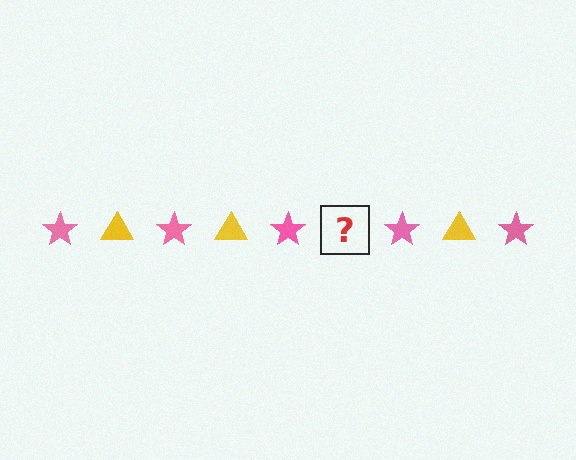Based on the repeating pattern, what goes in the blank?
The blank should be a yellow triangle.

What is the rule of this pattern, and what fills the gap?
The rule is that the pattern alternates between pink star and yellow triangle. The gap should be filled with a yellow triangle.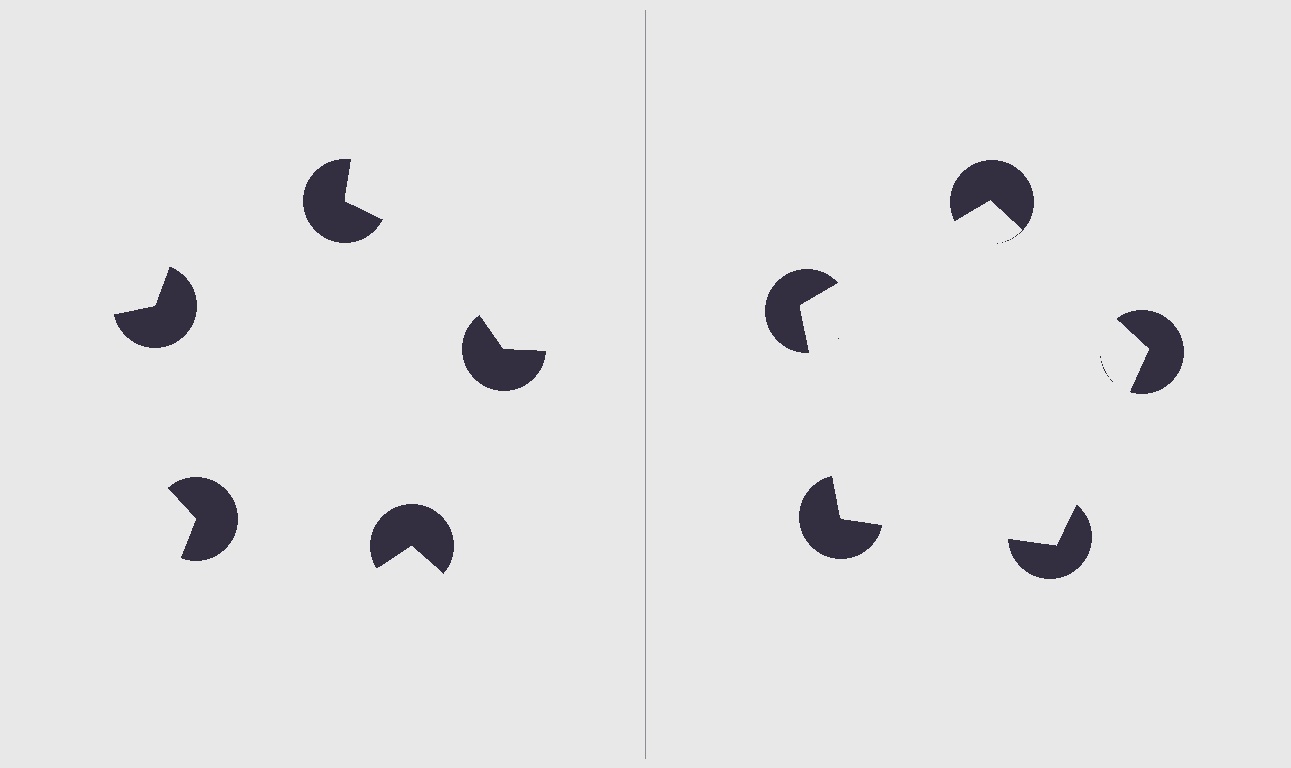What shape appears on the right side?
An illusory pentagon.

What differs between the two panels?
The pac-man discs are positioned identically on both sides; only the wedge orientations differ. On the right they align to a pentagon; on the left they are misaligned.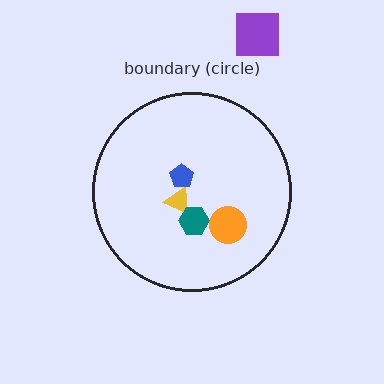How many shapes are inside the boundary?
4 inside, 1 outside.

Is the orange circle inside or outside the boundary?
Inside.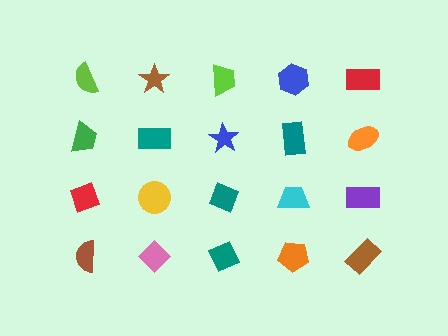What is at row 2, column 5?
An orange ellipse.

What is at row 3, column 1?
A red diamond.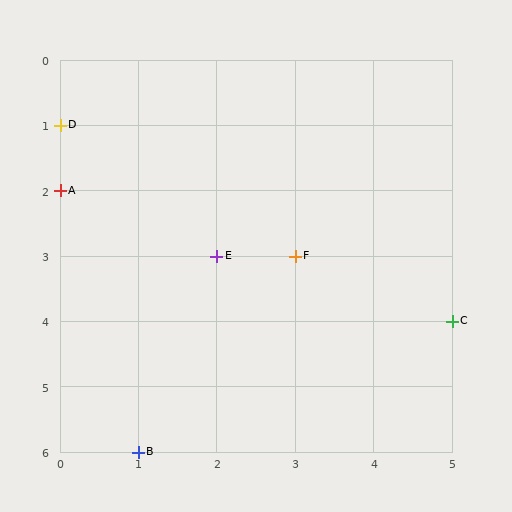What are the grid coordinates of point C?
Point C is at grid coordinates (5, 4).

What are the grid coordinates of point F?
Point F is at grid coordinates (3, 3).